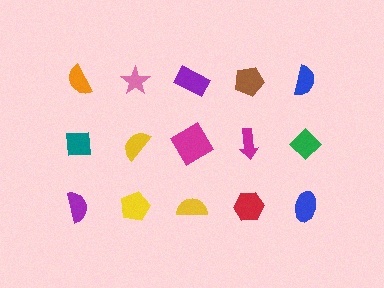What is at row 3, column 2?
A yellow pentagon.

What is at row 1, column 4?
A brown pentagon.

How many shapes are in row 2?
5 shapes.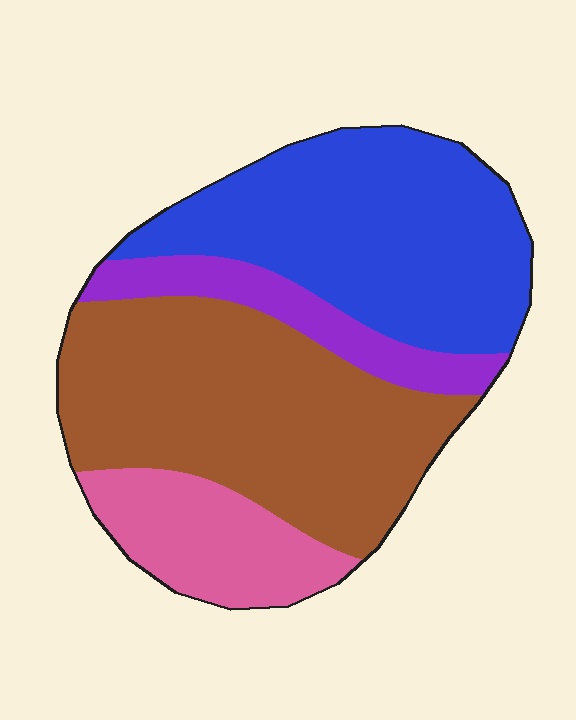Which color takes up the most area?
Brown, at roughly 40%.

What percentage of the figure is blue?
Blue covers about 35% of the figure.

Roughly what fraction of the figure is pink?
Pink takes up about one eighth (1/8) of the figure.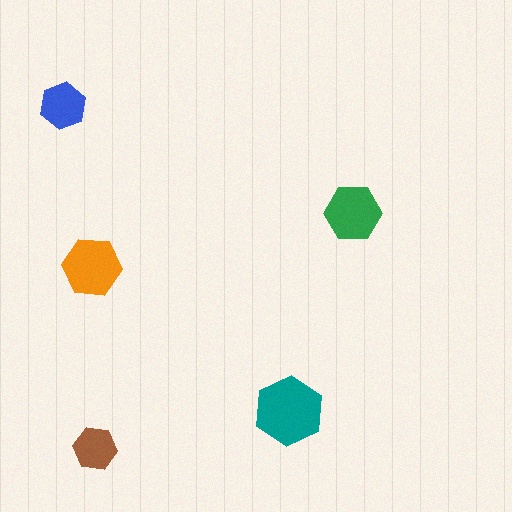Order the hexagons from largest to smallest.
the teal one, the orange one, the green one, the blue one, the brown one.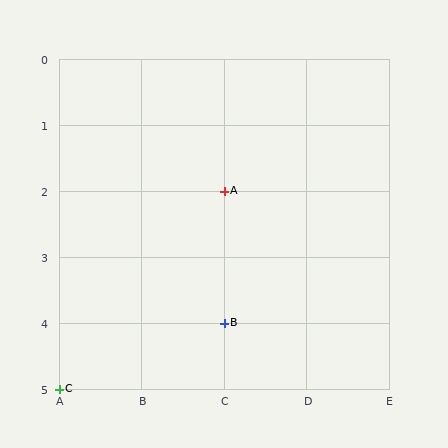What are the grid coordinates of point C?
Point C is at grid coordinates (A, 5).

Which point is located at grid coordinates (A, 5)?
Point C is at (A, 5).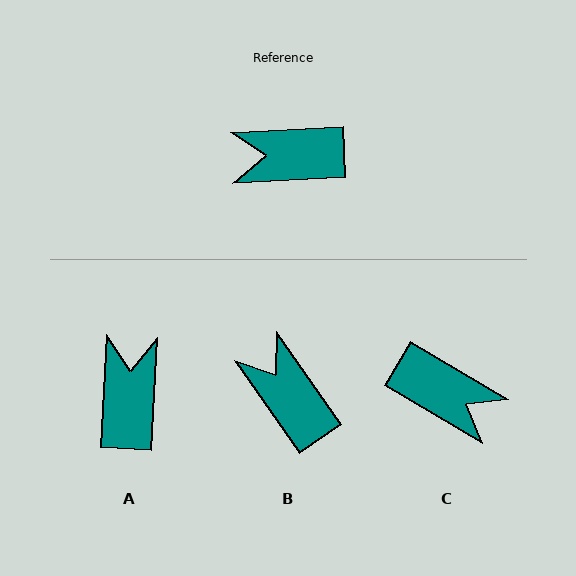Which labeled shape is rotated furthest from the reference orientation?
C, about 146 degrees away.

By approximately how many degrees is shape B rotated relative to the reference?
Approximately 58 degrees clockwise.